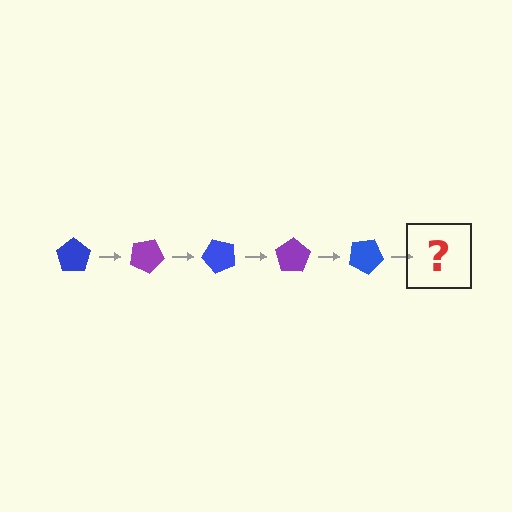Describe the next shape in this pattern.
It should be a purple pentagon, rotated 125 degrees from the start.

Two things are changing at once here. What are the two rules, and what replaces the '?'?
The two rules are that it rotates 25 degrees each step and the color cycles through blue and purple. The '?' should be a purple pentagon, rotated 125 degrees from the start.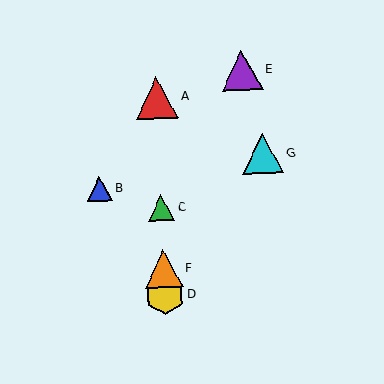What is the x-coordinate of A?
Object A is at x≈157.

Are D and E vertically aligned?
No, D is at x≈165 and E is at x≈242.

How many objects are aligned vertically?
4 objects (A, C, D, F) are aligned vertically.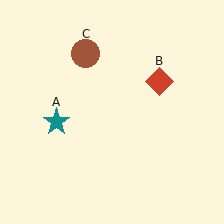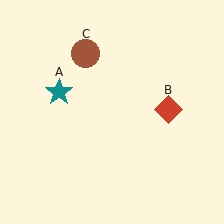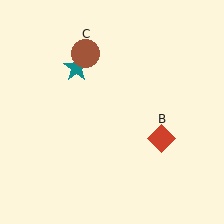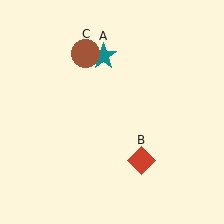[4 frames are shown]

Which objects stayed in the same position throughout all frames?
Brown circle (object C) remained stationary.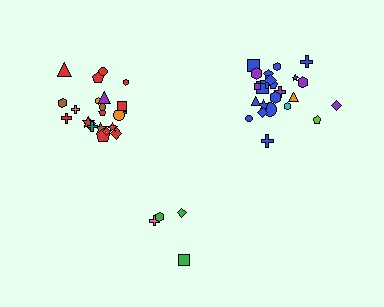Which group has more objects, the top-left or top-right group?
The top-right group.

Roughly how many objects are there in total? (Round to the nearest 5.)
Roughly 50 objects in total.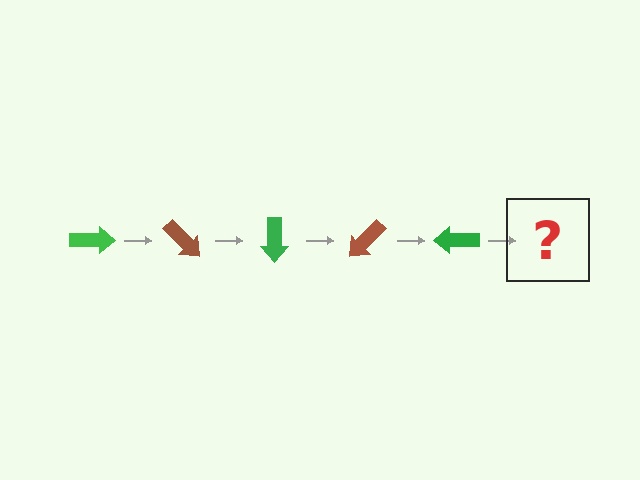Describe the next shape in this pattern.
It should be a brown arrow, rotated 225 degrees from the start.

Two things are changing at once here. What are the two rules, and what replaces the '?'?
The two rules are that it rotates 45 degrees each step and the color cycles through green and brown. The '?' should be a brown arrow, rotated 225 degrees from the start.